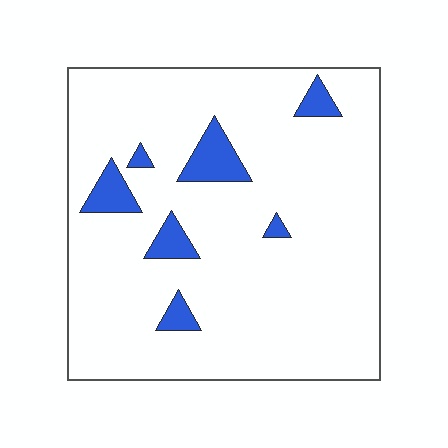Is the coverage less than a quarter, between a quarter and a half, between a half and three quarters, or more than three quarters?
Less than a quarter.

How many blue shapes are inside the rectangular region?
7.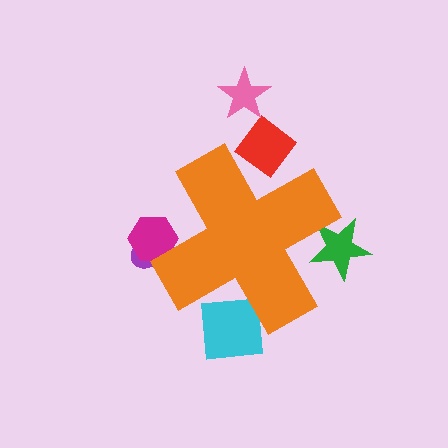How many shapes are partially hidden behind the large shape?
5 shapes are partially hidden.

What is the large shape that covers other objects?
An orange cross.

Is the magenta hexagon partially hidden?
Yes, the magenta hexagon is partially hidden behind the orange cross.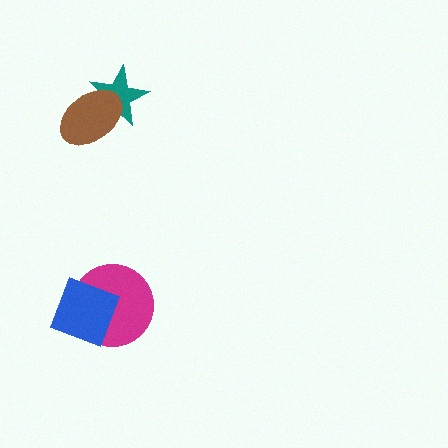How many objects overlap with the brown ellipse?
1 object overlaps with the brown ellipse.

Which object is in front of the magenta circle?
The blue diamond is in front of the magenta circle.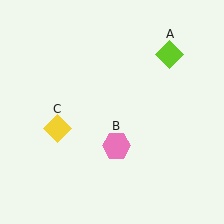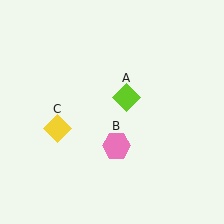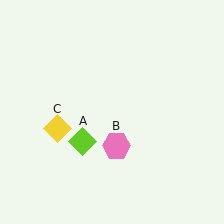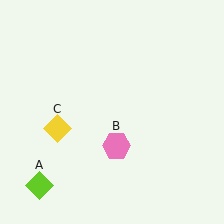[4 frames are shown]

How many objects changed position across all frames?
1 object changed position: lime diamond (object A).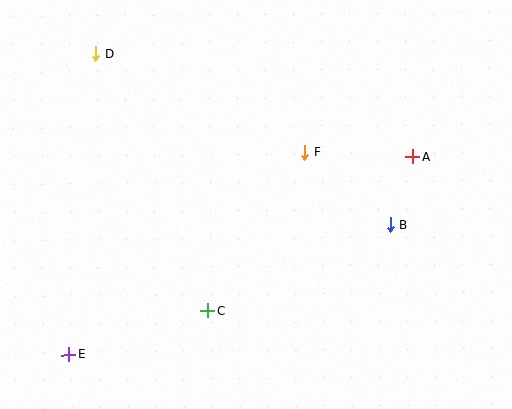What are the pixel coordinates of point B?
Point B is at (391, 225).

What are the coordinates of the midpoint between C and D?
The midpoint between C and D is at (152, 183).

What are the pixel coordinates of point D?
Point D is at (96, 54).